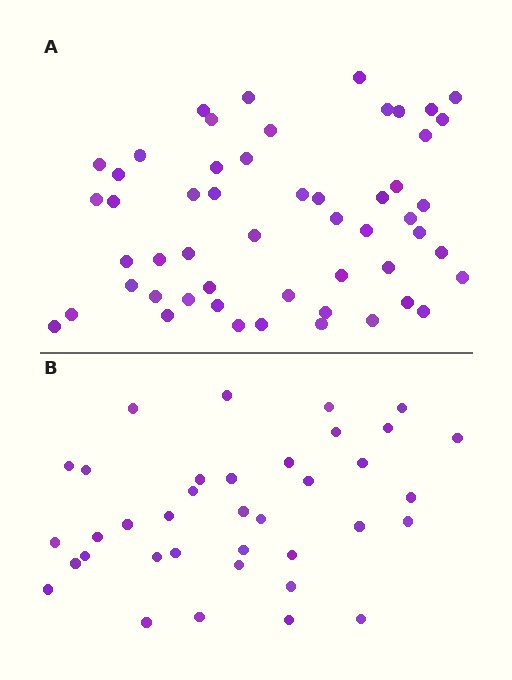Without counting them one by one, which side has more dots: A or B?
Region A (the top region) has more dots.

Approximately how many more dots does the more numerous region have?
Region A has approximately 15 more dots than region B.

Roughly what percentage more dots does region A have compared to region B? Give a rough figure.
About 45% more.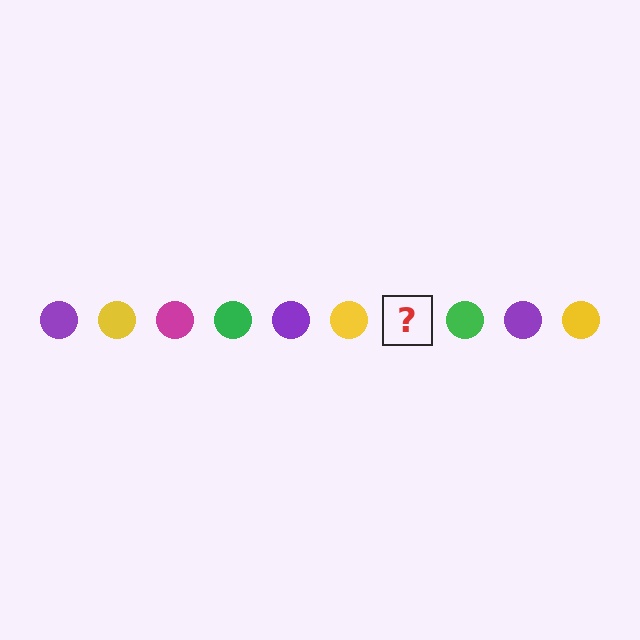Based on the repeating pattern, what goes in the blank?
The blank should be a magenta circle.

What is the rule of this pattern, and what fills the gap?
The rule is that the pattern cycles through purple, yellow, magenta, green circles. The gap should be filled with a magenta circle.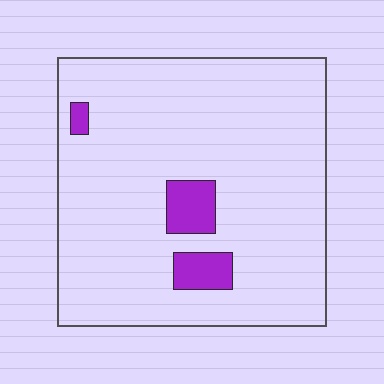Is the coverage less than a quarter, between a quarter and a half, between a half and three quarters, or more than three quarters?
Less than a quarter.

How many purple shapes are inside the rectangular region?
3.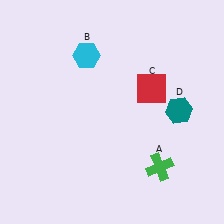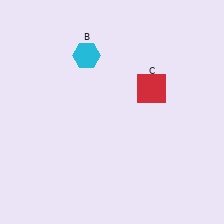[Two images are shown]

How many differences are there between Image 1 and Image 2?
There are 2 differences between the two images.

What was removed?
The teal hexagon (D), the green cross (A) were removed in Image 2.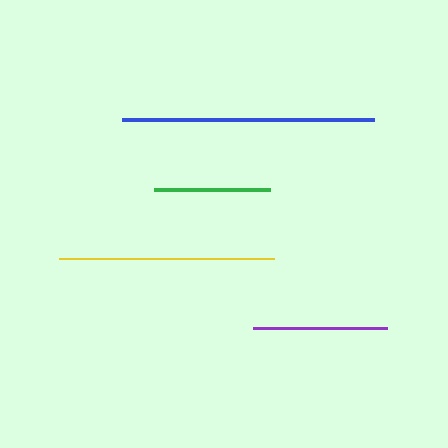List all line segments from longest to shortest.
From longest to shortest: blue, yellow, purple, green.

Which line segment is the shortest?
The green line is the shortest at approximately 117 pixels.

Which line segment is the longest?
The blue line is the longest at approximately 252 pixels.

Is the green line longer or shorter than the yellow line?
The yellow line is longer than the green line.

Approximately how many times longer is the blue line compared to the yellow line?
The blue line is approximately 1.2 times the length of the yellow line.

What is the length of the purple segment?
The purple segment is approximately 134 pixels long.